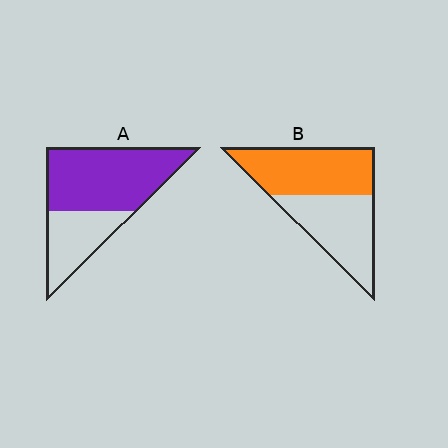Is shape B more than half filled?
Roughly half.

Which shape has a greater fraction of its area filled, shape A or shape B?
Shape A.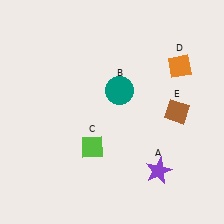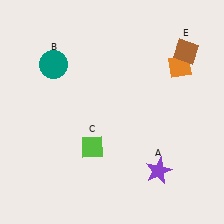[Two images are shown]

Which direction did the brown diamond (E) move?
The brown diamond (E) moved up.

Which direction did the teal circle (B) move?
The teal circle (B) moved left.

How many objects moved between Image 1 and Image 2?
2 objects moved between the two images.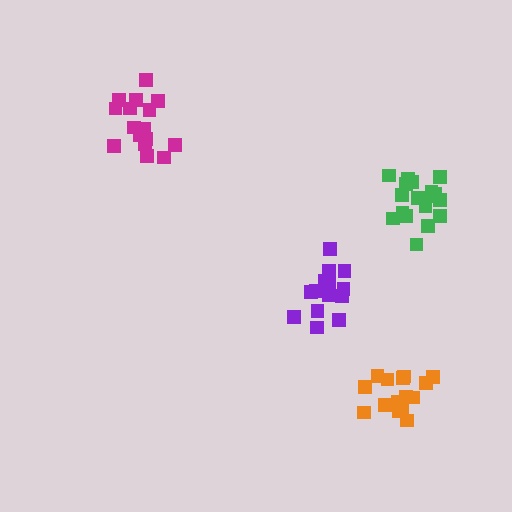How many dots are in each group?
Group 1: 16 dots, Group 2: 16 dots, Group 3: 17 dots, Group 4: 18 dots (67 total).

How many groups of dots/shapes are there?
There are 4 groups.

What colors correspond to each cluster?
The clusters are colored: orange, magenta, purple, green.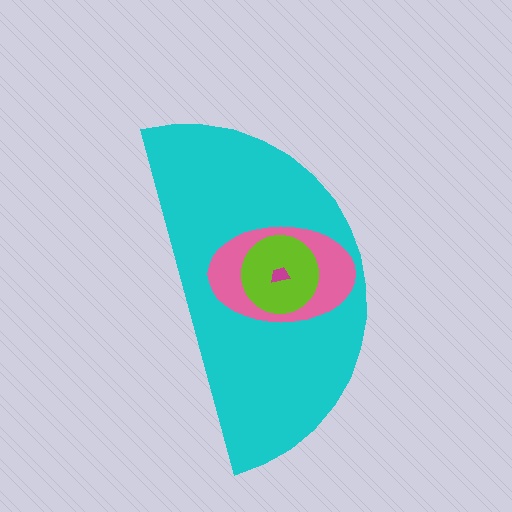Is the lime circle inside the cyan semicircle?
Yes.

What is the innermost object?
The magenta trapezoid.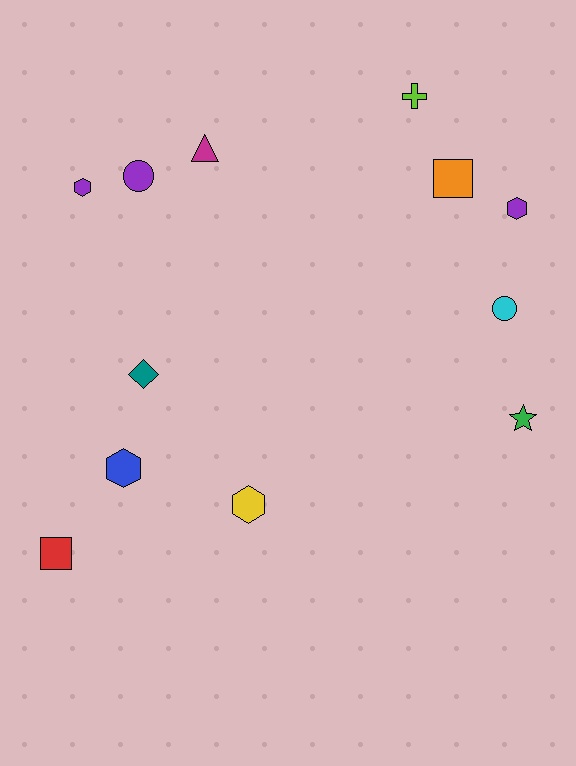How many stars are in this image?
There is 1 star.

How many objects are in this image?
There are 12 objects.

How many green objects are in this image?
There is 1 green object.